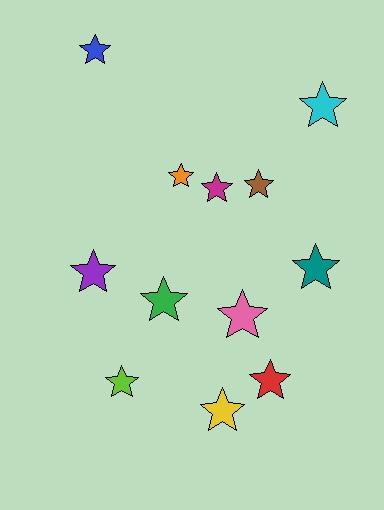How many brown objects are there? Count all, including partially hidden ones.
There is 1 brown object.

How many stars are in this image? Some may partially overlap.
There are 12 stars.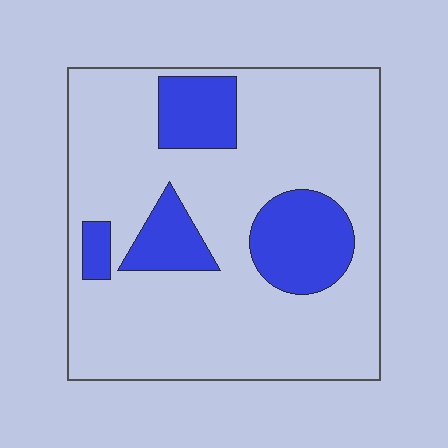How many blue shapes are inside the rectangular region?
4.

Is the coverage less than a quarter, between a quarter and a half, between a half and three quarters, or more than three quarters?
Less than a quarter.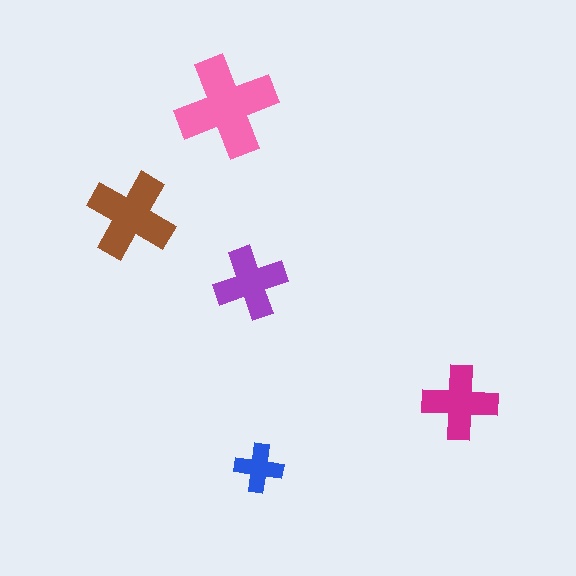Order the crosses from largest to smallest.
the pink one, the brown one, the magenta one, the purple one, the blue one.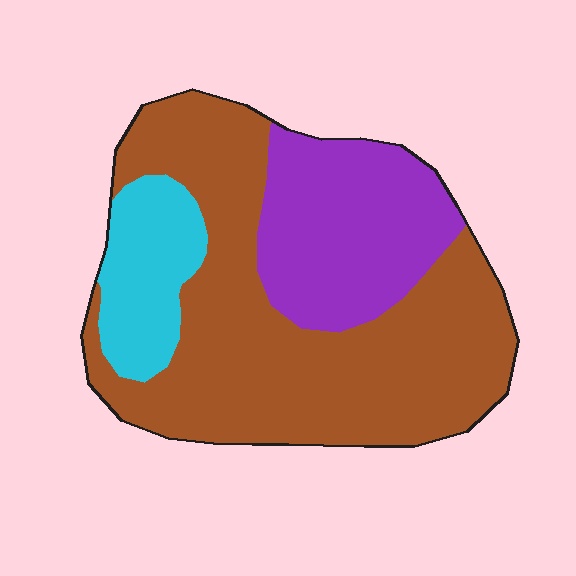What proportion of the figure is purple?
Purple takes up about one quarter (1/4) of the figure.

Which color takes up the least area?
Cyan, at roughly 15%.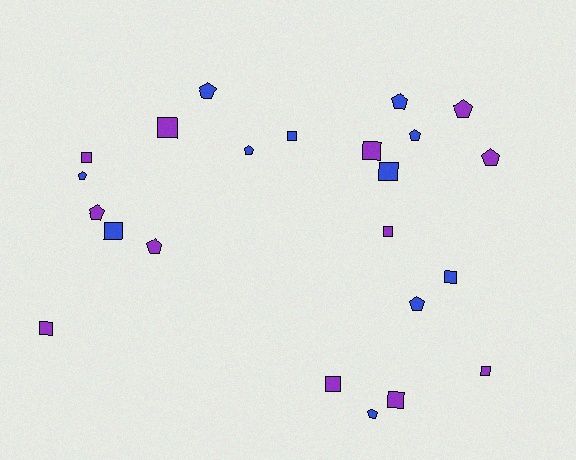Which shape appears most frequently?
Square, with 12 objects.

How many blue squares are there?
There are 4 blue squares.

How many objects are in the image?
There are 23 objects.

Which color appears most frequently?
Purple, with 12 objects.